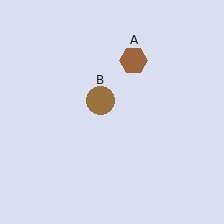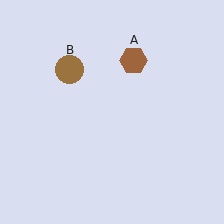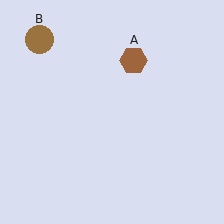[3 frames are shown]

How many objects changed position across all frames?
1 object changed position: brown circle (object B).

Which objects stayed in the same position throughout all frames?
Brown hexagon (object A) remained stationary.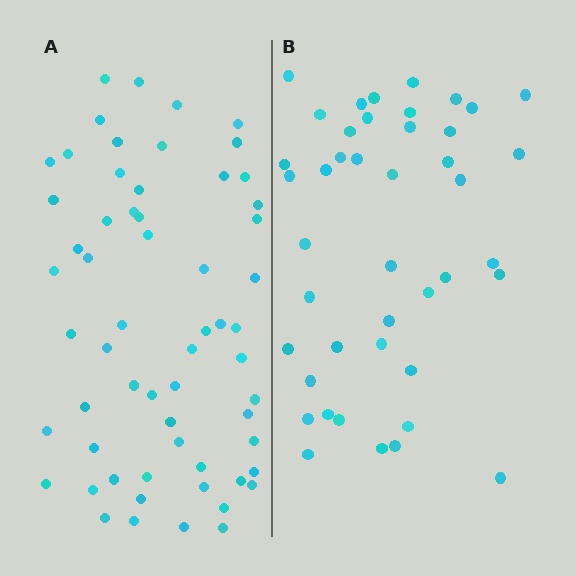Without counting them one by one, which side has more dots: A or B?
Region A (the left region) has more dots.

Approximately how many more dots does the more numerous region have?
Region A has approximately 15 more dots than region B.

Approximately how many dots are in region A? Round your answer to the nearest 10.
About 60 dots.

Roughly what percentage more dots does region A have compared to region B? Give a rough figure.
About 40% more.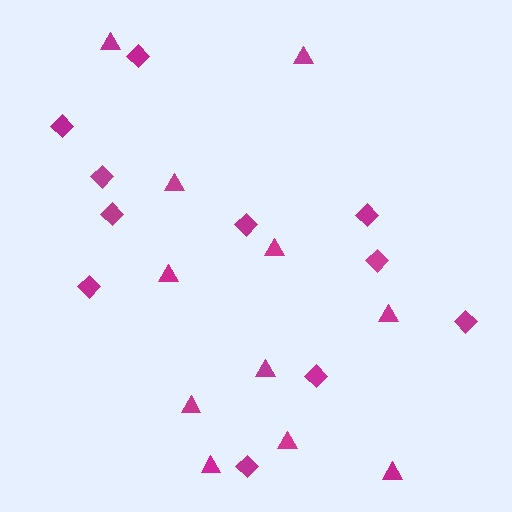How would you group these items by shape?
There are 2 groups: one group of triangles (11) and one group of diamonds (11).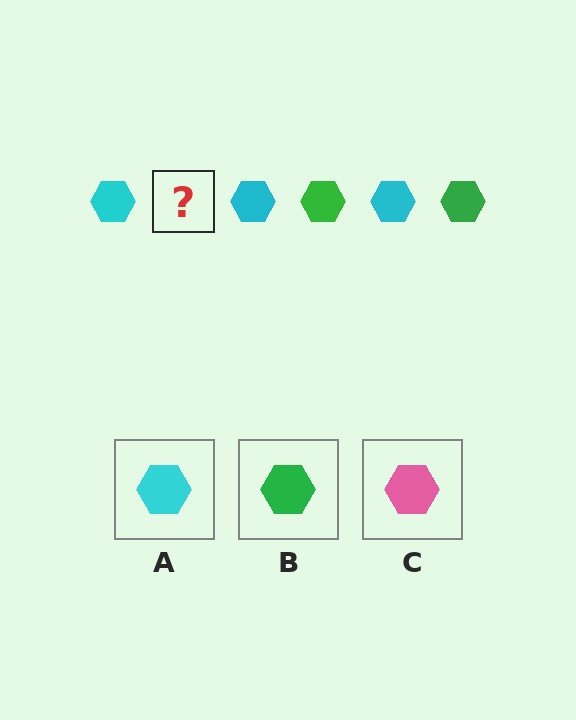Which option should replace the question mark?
Option B.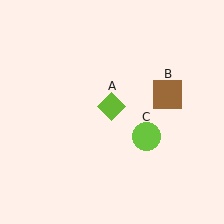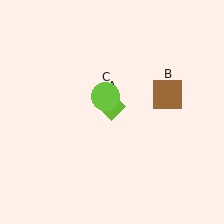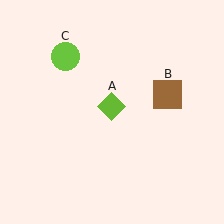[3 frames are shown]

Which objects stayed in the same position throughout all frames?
Lime diamond (object A) and brown square (object B) remained stationary.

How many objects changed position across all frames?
1 object changed position: lime circle (object C).